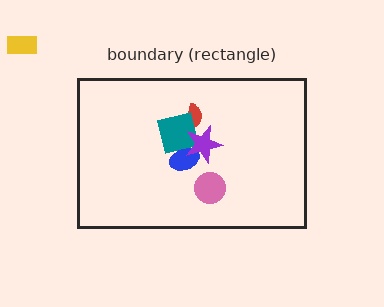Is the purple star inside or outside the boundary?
Inside.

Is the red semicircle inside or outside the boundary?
Inside.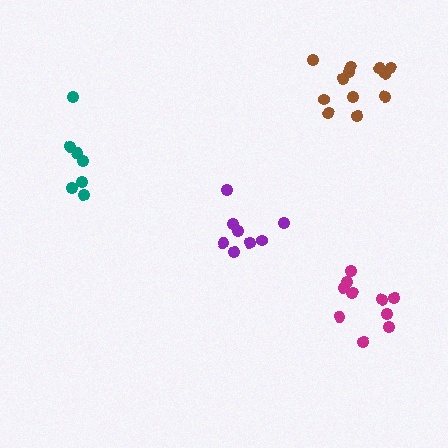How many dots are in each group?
Group 1: 8 dots, Group 2: 12 dots, Group 3: 7 dots, Group 4: 10 dots (37 total).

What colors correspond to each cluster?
The clusters are colored: purple, brown, teal, magenta.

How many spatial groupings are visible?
There are 4 spatial groupings.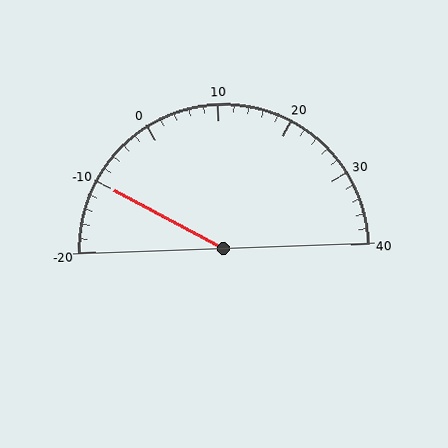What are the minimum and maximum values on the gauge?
The gauge ranges from -20 to 40.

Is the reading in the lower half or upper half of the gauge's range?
The reading is in the lower half of the range (-20 to 40).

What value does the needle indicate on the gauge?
The needle indicates approximately -10.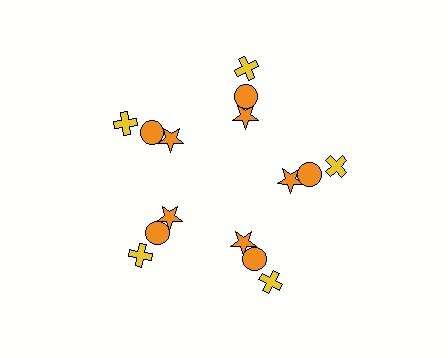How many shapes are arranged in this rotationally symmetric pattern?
There are 15 shapes, arranged in 5 groups of 3.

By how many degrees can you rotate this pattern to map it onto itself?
The pattern maps onto itself every 72 degrees of rotation.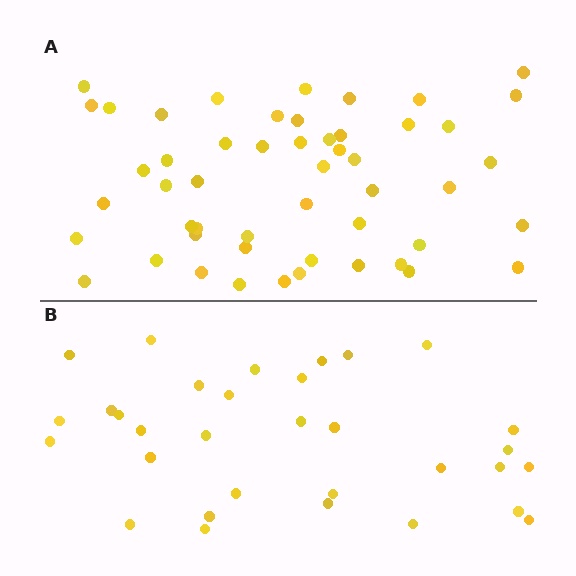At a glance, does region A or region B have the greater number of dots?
Region A (the top region) has more dots.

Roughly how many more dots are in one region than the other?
Region A has approximately 20 more dots than region B.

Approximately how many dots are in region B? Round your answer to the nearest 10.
About 30 dots. (The exact count is 32, which rounds to 30.)